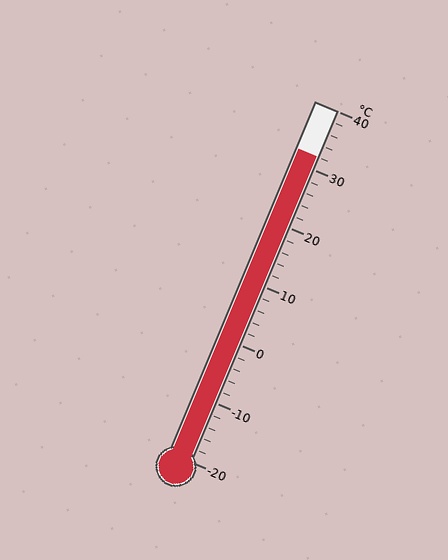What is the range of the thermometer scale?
The thermometer scale ranges from -20°C to 40°C.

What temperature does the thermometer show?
The thermometer shows approximately 32°C.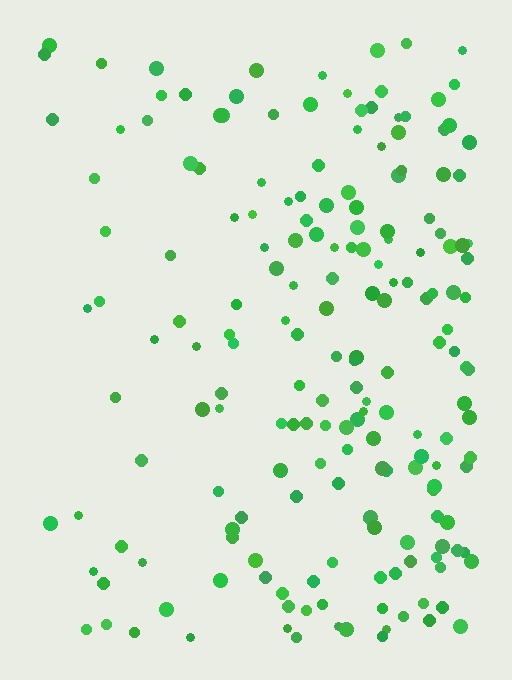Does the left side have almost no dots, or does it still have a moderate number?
Still a moderate number, just noticeably fewer than the right.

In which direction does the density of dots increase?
From left to right, with the right side densest.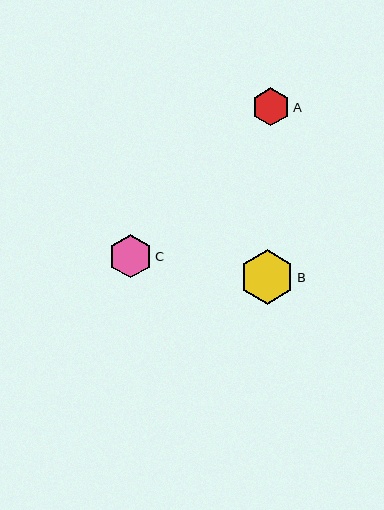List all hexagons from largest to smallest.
From largest to smallest: B, C, A.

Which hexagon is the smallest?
Hexagon A is the smallest with a size of approximately 38 pixels.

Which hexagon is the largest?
Hexagon B is the largest with a size of approximately 54 pixels.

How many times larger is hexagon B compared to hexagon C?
Hexagon B is approximately 1.2 times the size of hexagon C.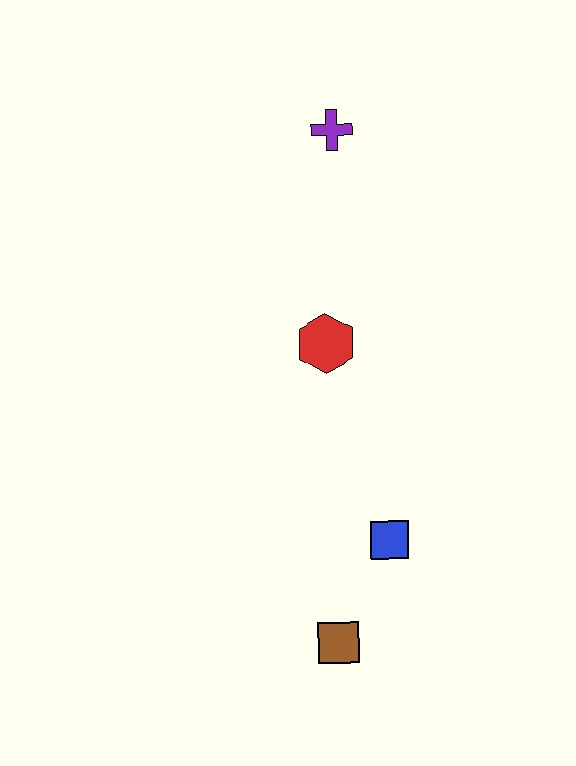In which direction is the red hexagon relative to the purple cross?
The red hexagon is below the purple cross.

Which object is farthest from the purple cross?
The brown square is farthest from the purple cross.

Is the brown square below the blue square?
Yes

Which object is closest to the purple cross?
The red hexagon is closest to the purple cross.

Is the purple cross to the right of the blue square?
No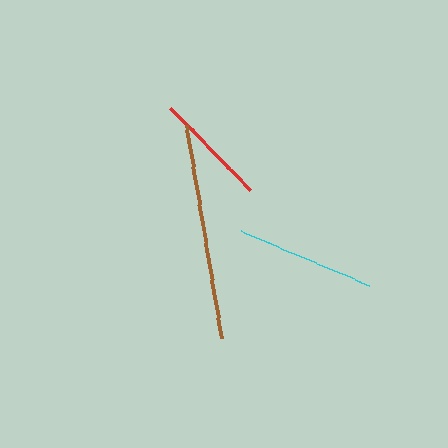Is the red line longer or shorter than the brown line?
The brown line is longer than the red line.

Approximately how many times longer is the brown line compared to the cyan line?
The brown line is approximately 1.5 times the length of the cyan line.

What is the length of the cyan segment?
The cyan segment is approximately 140 pixels long.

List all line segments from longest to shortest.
From longest to shortest: brown, cyan, red.